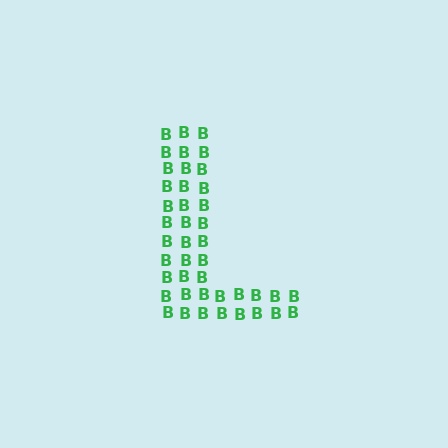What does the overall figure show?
The overall figure shows the letter L.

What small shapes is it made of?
It is made of small letter B's.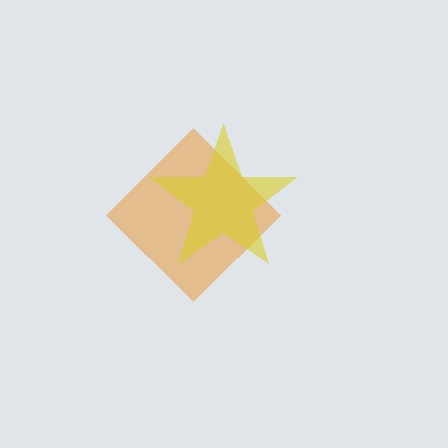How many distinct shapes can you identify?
There are 2 distinct shapes: an orange diamond, a yellow star.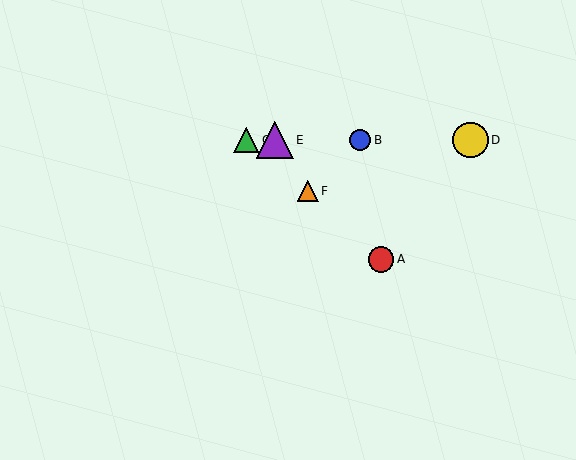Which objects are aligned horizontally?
Objects B, C, D, E are aligned horizontally.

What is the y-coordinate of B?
Object B is at y≈140.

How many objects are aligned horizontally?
4 objects (B, C, D, E) are aligned horizontally.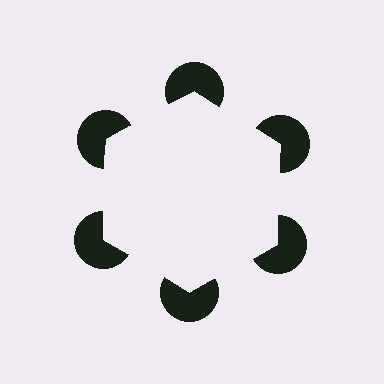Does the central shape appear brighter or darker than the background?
It typically appears slightly brighter than the background, even though no actual brightness change is drawn.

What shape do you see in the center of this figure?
An illusory hexagon — its edges are inferred from the aligned wedge cuts in the pac-man discs, not physically drawn.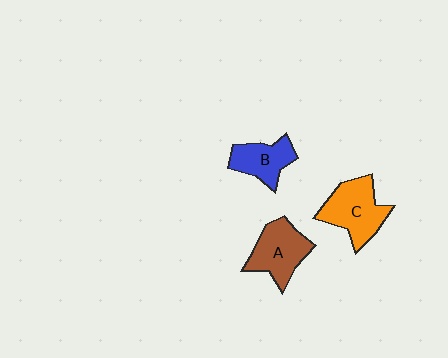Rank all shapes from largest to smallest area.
From largest to smallest: C (orange), A (brown), B (blue).